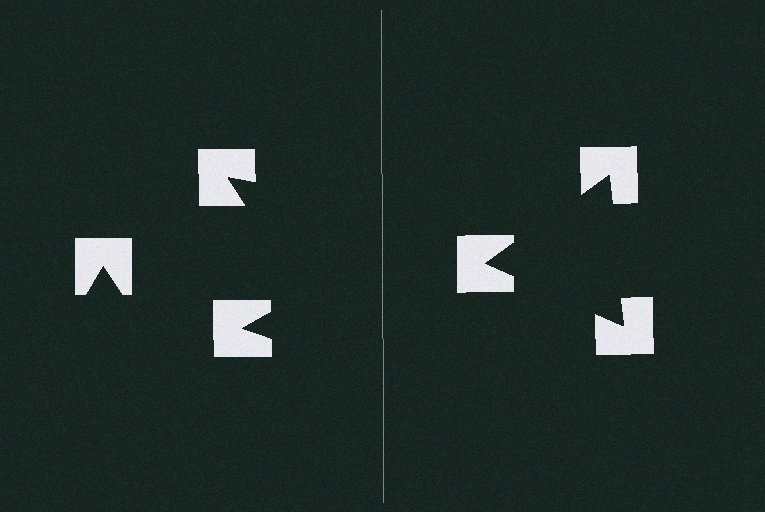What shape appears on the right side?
An illusory triangle.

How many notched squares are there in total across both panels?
6 — 3 on each side.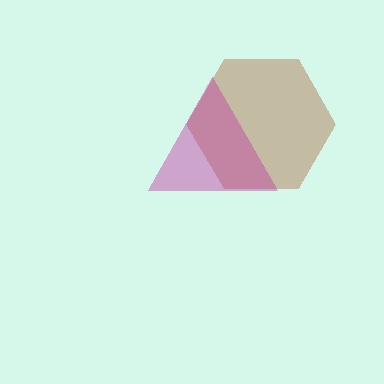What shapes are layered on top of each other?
The layered shapes are: a brown hexagon, a magenta triangle.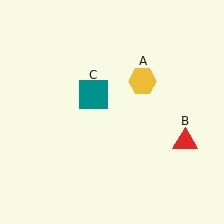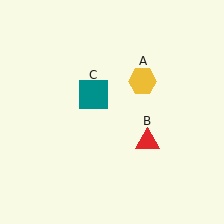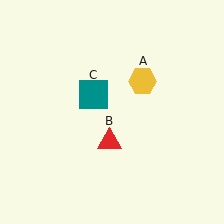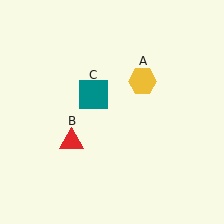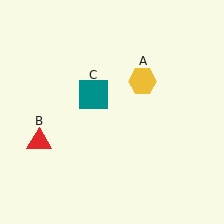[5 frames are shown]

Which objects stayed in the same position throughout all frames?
Yellow hexagon (object A) and teal square (object C) remained stationary.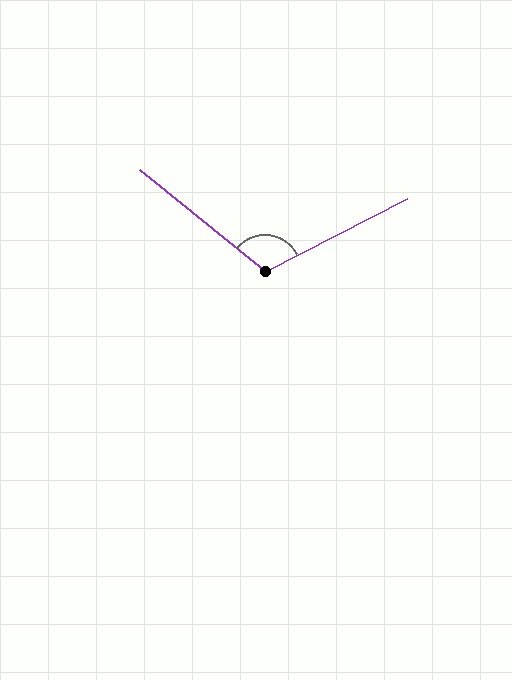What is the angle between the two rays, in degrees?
Approximately 114 degrees.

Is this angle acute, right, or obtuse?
It is obtuse.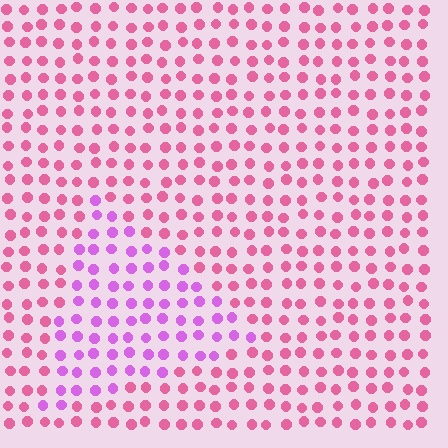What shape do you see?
I see a triangle.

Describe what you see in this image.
The image is filled with small pink elements in a uniform arrangement. A triangle-shaped region is visible where the elements are tinted to a slightly different hue, forming a subtle color boundary.